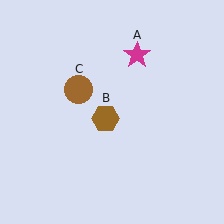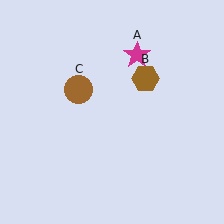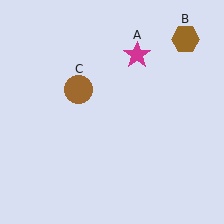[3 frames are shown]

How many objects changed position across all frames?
1 object changed position: brown hexagon (object B).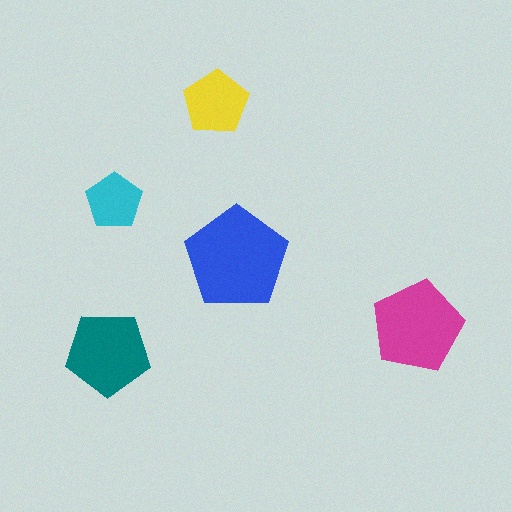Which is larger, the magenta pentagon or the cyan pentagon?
The magenta one.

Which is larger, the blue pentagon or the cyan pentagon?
The blue one.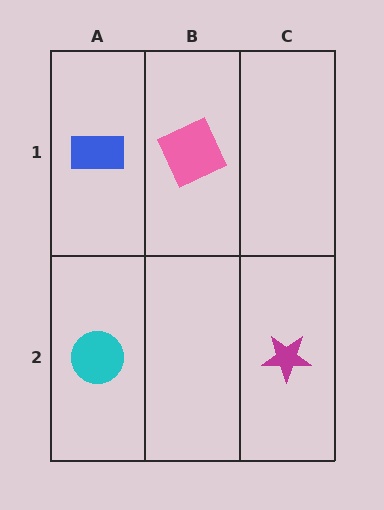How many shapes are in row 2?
2 shapes.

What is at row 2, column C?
A magenta star.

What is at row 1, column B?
A pink square.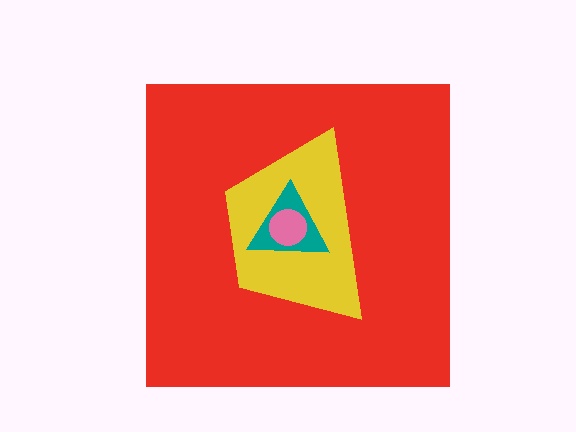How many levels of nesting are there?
4.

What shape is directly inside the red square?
The yellow trapezoid.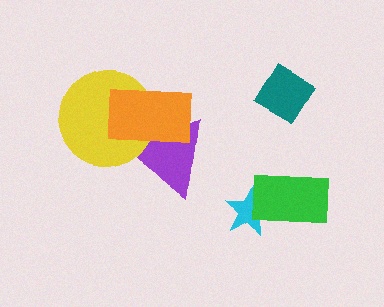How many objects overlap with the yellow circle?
2 objects overlap with the yellow circle.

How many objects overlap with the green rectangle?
1 object overlaps with the green rectangle.